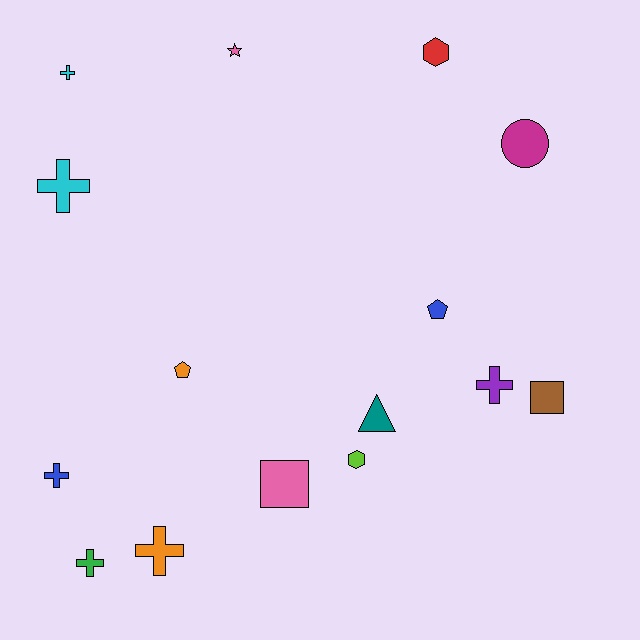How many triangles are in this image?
There is 1 triangle.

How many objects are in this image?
There are 15 objects.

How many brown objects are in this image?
There is 1 brown object.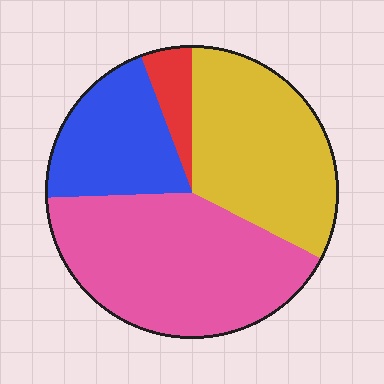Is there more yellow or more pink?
Pink.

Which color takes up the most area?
Pink, at roughly 40%.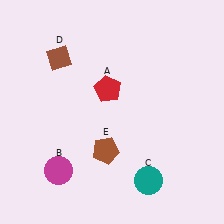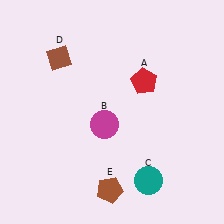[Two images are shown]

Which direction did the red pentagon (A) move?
The red pentagon (A) moved right.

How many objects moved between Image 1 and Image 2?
3 objects moved between the two images.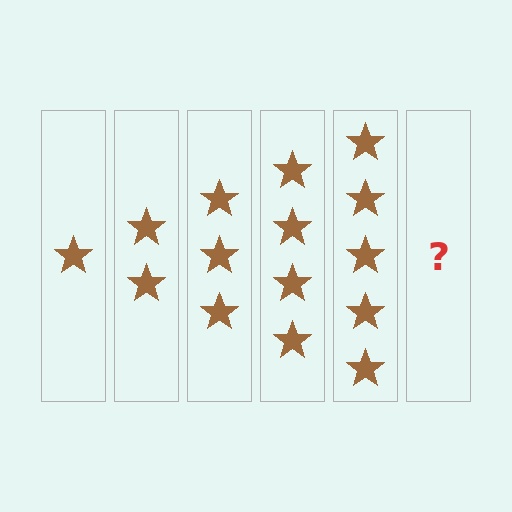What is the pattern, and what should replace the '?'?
The pattern is that each step adds one more star. The '?' should be 6 stars.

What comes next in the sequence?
The next element should be 6 stars.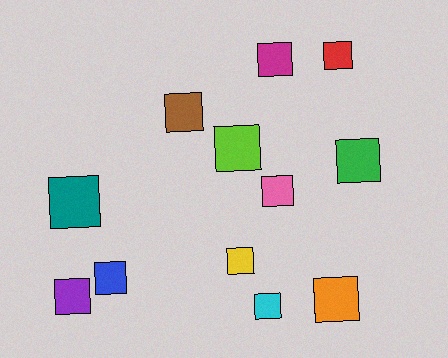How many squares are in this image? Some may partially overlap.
There are 12 squares.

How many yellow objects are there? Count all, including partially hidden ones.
There is 1 yellow object.